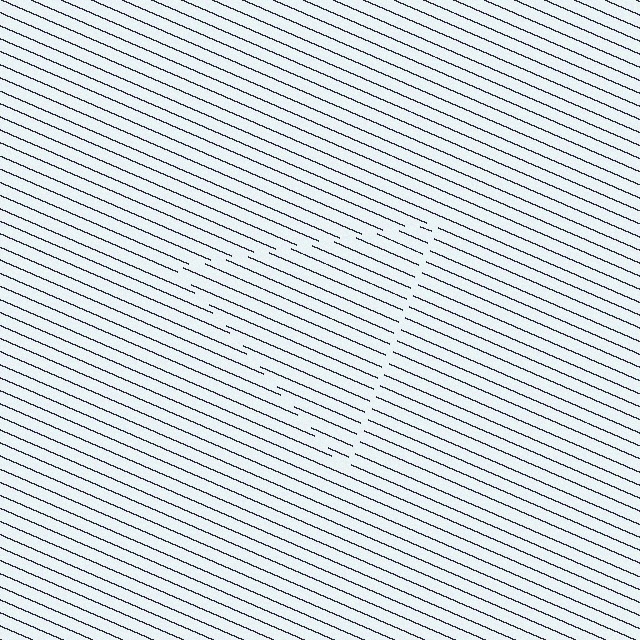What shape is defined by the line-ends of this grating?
An illusory triangle. The interior of the shape contains the same grating, shifted by half a period — the contour is defined by the phase discontinuity where line-ends from the inner and outer gratings abut.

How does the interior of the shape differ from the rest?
The interior of the shape contains the same grating, shifted by half a period — the contour is defined by the phase discontinuity where line-ends from the inner and outer gratings abut.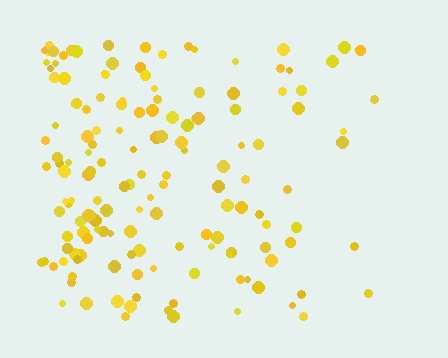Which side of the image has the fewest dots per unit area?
The right.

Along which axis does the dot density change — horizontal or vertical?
Horizontal.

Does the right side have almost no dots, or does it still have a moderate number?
Still a moderate number, just noticeably fewer than the left.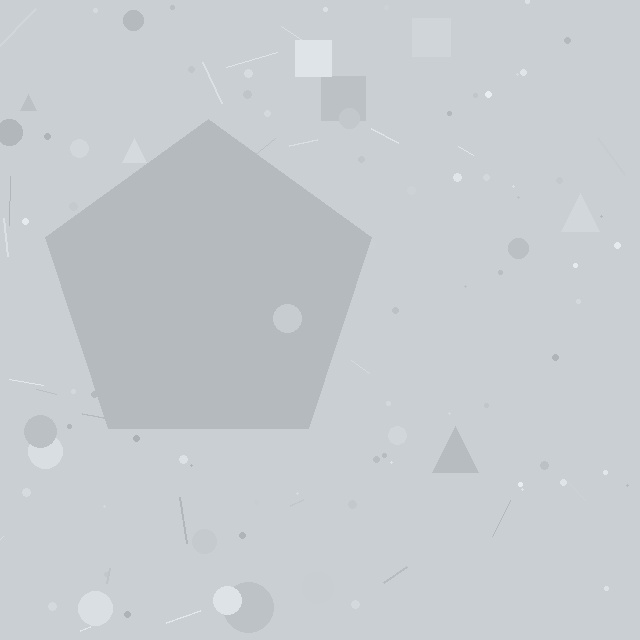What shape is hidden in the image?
A pentagon is hidden in the image.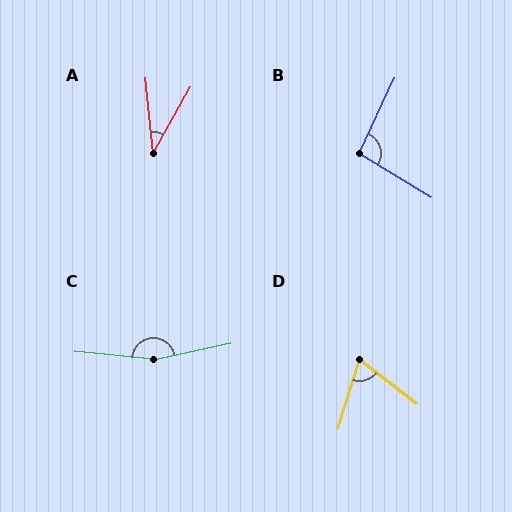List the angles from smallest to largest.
A (35°), D (69°), B (96°), C (163°).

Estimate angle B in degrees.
Approximately 96 degrees.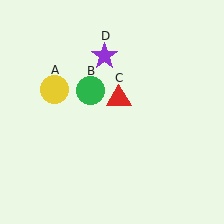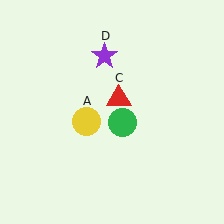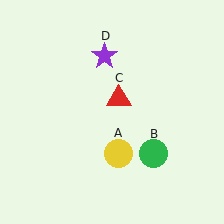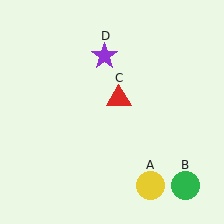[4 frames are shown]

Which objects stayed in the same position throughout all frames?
Red triangle (object C) and purple star (object D) remained stationary.